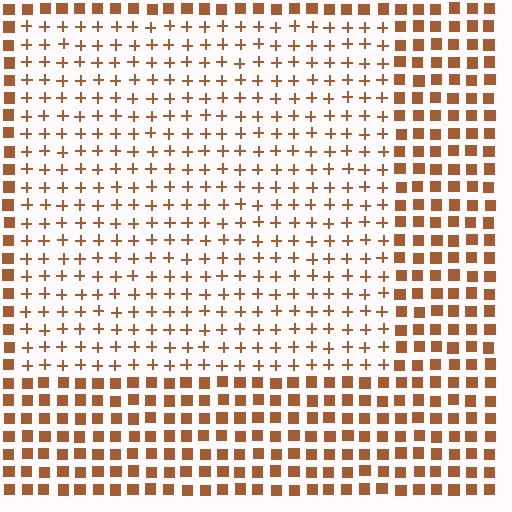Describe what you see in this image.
The image is filled with small brown elements arranged in a uniform grid. A rectangle-shaped region contains plus signs, while the surrounding area contains squares. The boundary is defined purely by the change in element shape.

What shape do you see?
I see a rectangle.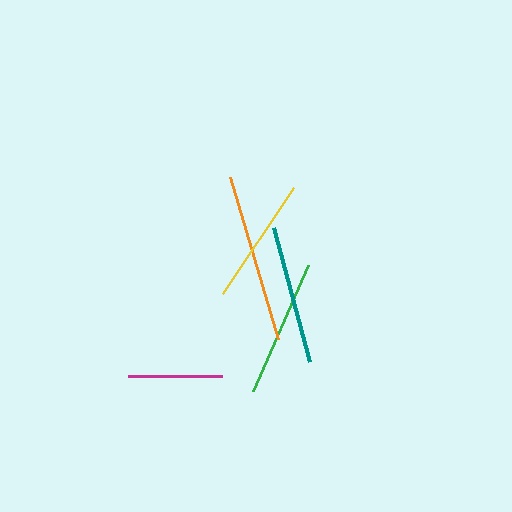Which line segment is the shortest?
The magenta line is the shortest at approximately 94 pixels.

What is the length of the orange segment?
The orange segment is approximately 169 pixels long.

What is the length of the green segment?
The green segment is approximately 138 pixels long.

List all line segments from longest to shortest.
From longest to shortest: orange, teal, green, yellow, magenta.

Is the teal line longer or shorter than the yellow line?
The teal line is longer than the yellow line.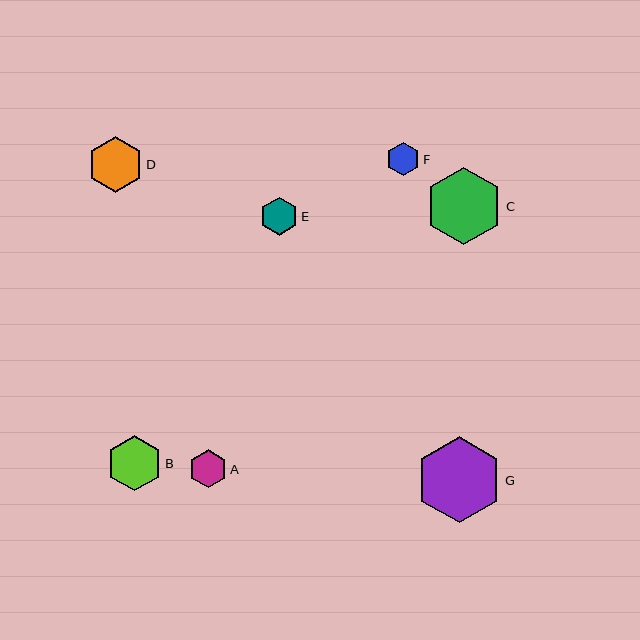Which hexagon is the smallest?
Hexagon F is the smallest with a size of approximately 33 pixels.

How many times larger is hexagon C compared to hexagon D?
Hexagon C is approximately 1.4 times the size of hexagon D.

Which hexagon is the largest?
Hexagon G is the largest with a size of approximately 86 pixels.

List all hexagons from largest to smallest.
From largest to smallest: G, C, D, B, E, A, F.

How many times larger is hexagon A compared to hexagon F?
Hexagon A is approximately 1.1 times the size of hexagon F.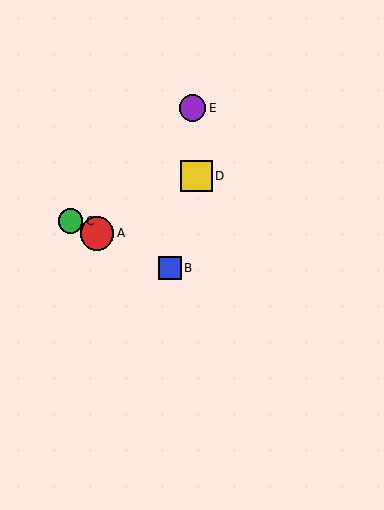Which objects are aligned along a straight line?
Objects A, B, C are aligned along a straight line.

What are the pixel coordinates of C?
Object C is at (71, 221).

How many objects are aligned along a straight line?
3 objects (A, B, C) are aligned along a straight line.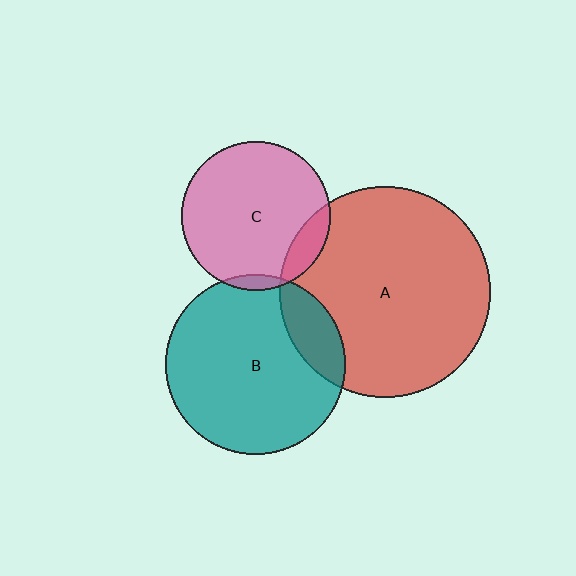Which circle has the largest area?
Circle A (red).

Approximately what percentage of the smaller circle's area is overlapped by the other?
Approximately 10%.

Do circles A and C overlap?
Yes.